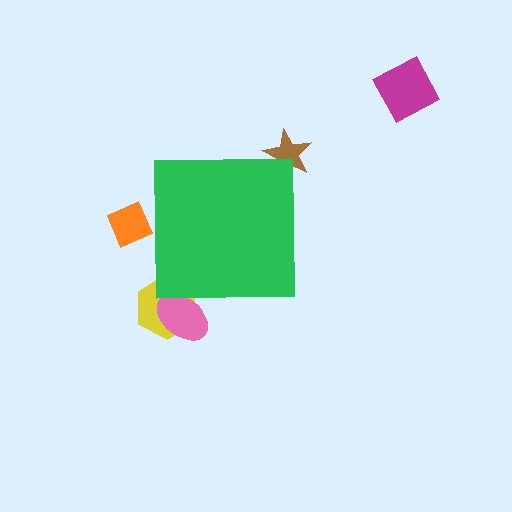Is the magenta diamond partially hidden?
No, the magenta diamond is fully visible.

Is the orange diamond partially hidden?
Yes, the orange diamond is partially hidden behind the green square.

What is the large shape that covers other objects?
A green square.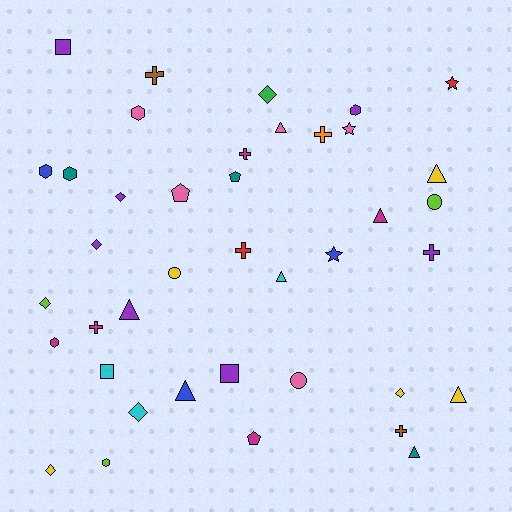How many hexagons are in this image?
There are 6 hexagons.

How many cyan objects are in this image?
There are 3 cyan objects.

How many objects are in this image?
There are 40 objects.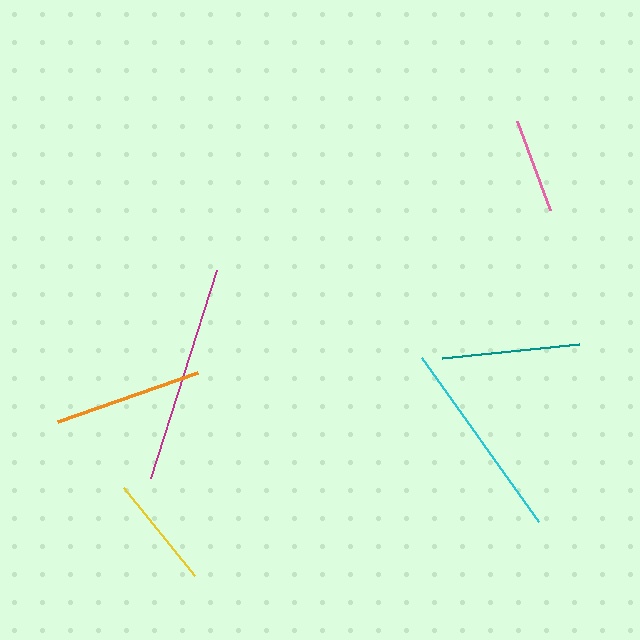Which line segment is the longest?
The magenta line is the longest at approximately 219 pixels.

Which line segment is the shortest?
The pink line is the shortest at approximately 95 pixels.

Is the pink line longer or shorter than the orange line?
The orange line is longer than the pink line.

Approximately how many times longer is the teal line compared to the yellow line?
The teal line is approximately 1.2 times the length of the yellow line.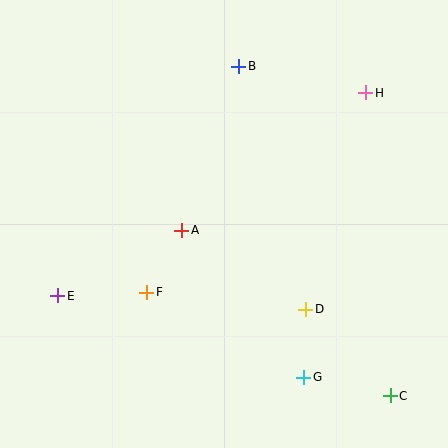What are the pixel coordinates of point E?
Point E is at (58, 296).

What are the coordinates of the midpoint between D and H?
The midpoint between D and H is at (336, 201).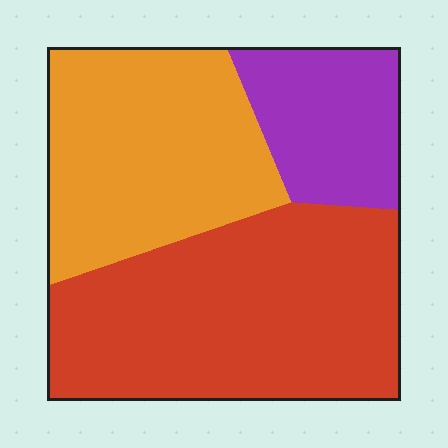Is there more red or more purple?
Red.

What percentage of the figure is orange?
Orange takes up between a quarter and a half of the figure.